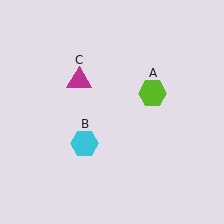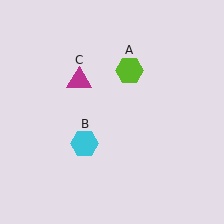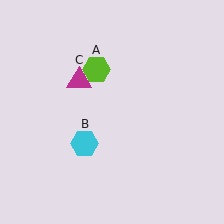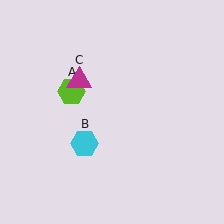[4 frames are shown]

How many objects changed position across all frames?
1 object changed position: lime hexagon (object A).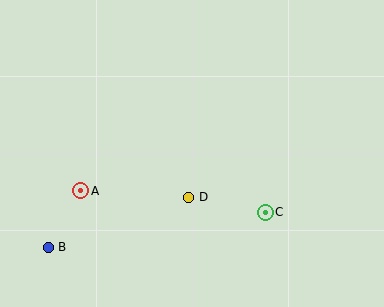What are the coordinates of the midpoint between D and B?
The midpoint between D and B is at (118, 222).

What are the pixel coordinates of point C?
Point C is at (265, 212).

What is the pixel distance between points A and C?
The distance between A and C is 186 pixels.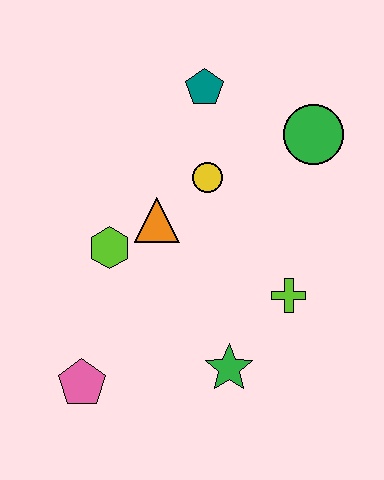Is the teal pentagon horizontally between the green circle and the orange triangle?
Yes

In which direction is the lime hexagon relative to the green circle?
The lime hexagon is to the left of the green circle.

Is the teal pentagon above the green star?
Yes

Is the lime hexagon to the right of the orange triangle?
No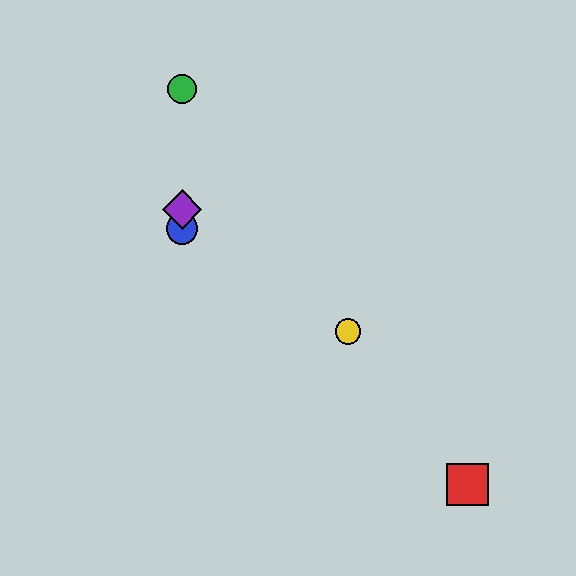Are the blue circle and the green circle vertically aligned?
Yes, both are at x≈182.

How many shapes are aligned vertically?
3 shapes (the blue circle, the green circle, the purple diamond) are aligned vertically.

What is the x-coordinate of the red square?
The red square is at x≈468.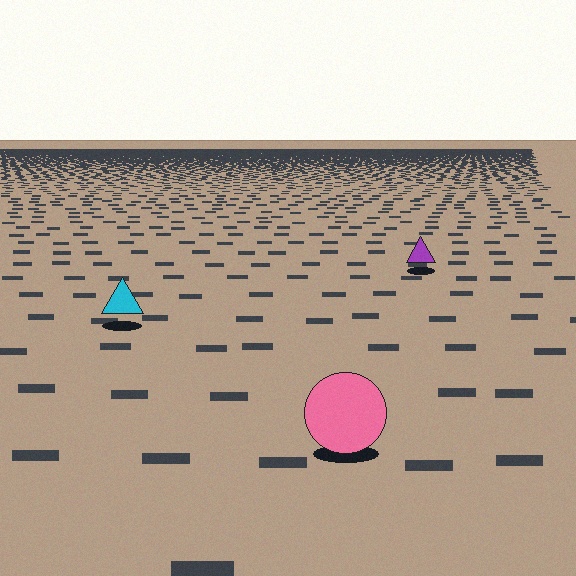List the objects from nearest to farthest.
From nearest to farthest: the pink circle, the cyan triangle, the purple triangle.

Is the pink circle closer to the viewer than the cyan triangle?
Yes. The pink circle is closer — you can tell from the texture gradient: the ground texture is coarser near it.